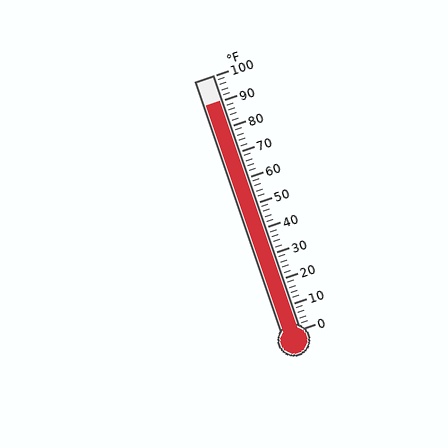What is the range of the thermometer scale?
The thermometer scale ranges from 0°F to 100°F.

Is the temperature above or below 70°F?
The temperature is above 70°F.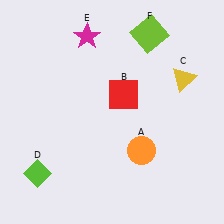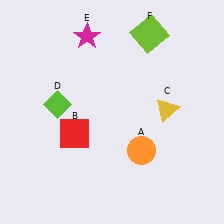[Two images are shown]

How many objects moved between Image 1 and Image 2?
3 objects moved between the two images.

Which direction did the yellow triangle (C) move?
The yellow triangle (C) moved down.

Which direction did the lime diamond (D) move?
The lime diamond (D) moved up.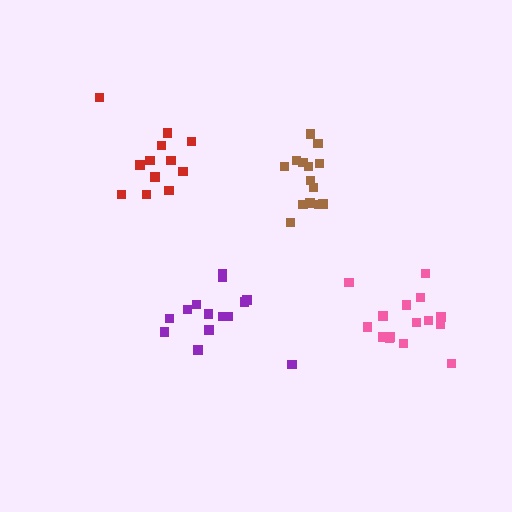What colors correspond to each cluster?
The clusters are colored: red, purple, brown, pink.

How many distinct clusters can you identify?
There are 4 distinct clusters.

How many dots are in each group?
Group 1: 12 dots, Group 2: 14 dots, Group 3: 14 dots, Group 4: 15 dots (55 total).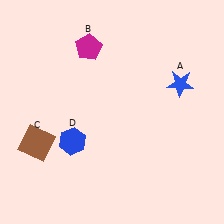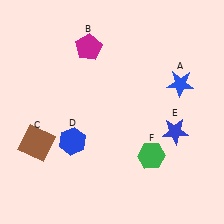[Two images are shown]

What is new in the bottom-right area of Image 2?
A blue star (E) was added in the bottom-right area of Image 2.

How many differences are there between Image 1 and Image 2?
There are 2 differences between the two images.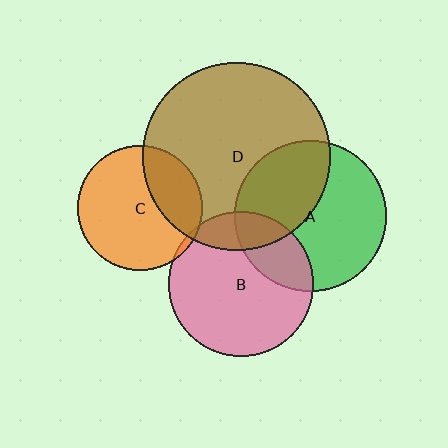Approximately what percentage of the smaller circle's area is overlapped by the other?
Approximately 5%.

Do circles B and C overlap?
Yes.